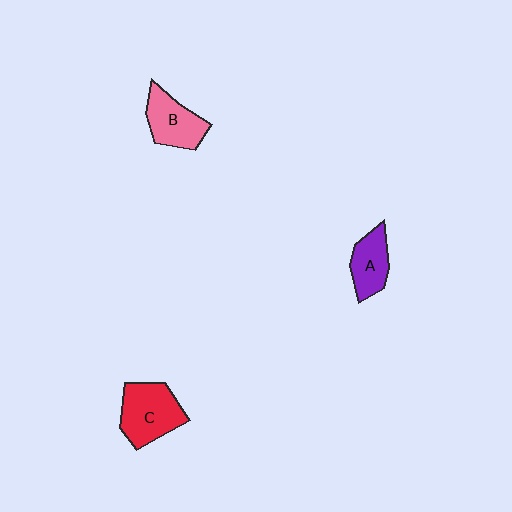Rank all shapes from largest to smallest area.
From largest to smallest: C (red), B (pink), A (purple).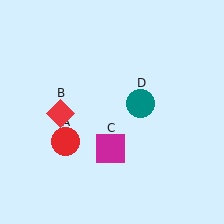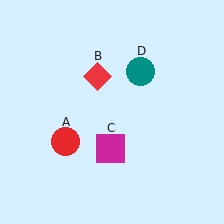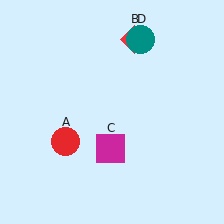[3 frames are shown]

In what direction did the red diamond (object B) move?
The red diamond (object B) moved up and to the right.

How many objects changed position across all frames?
2 objects changed position: red diamond (object B), teal circle (object D).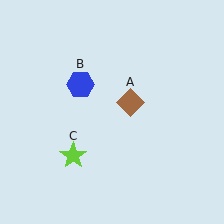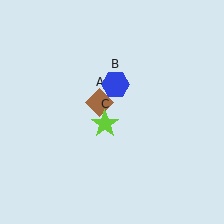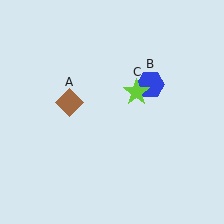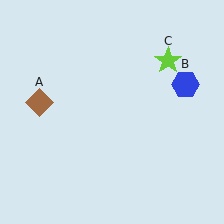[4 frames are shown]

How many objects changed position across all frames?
3 objects changed position: brown diamond (object A), blue hexagon (object B), lime star (object C).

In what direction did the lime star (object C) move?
The lime star (object C) moved up and to the right.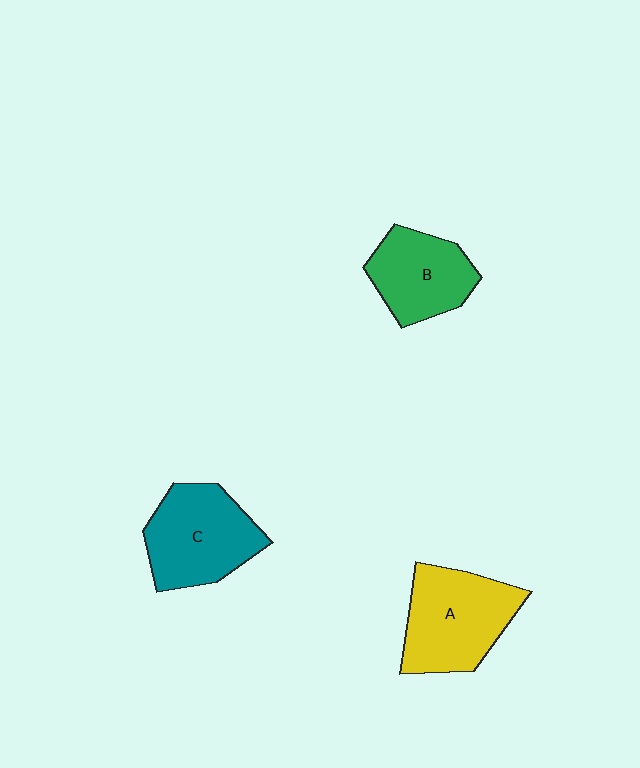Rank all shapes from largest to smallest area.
From largest to smallest: A (yellow), C (teal), B (green).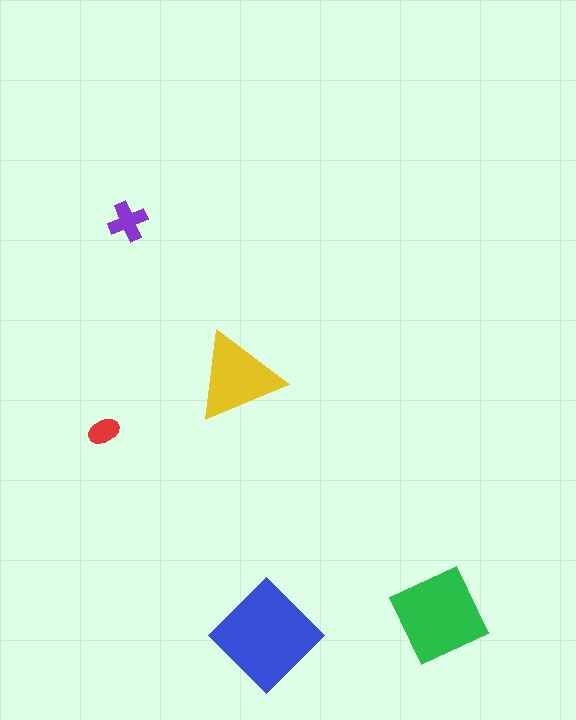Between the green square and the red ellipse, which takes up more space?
The green square.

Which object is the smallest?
The red ellipse.